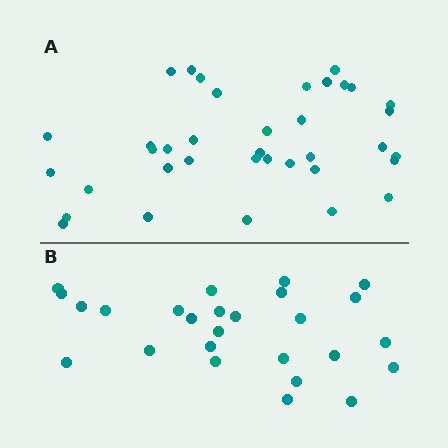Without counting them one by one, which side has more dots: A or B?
Region A (the top region) has more dots.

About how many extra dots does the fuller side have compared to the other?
Region A has roughly 12 or so more dots than region B.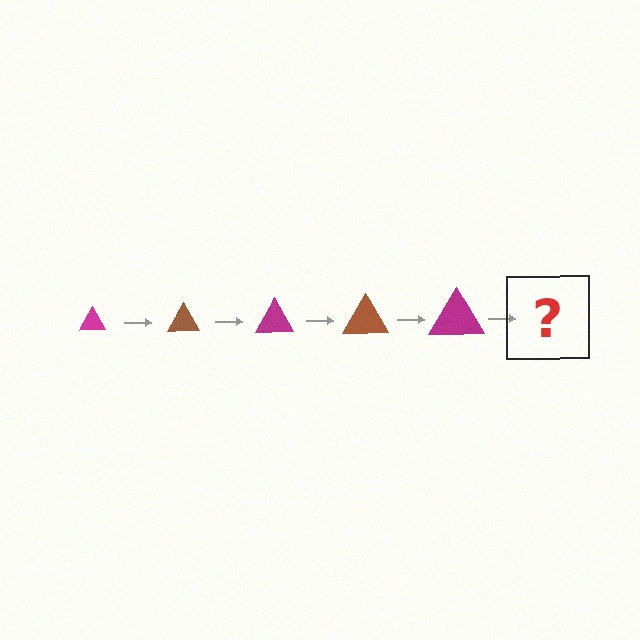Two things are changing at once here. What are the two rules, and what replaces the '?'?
The two rules are that the triangle grows larger each step and the color cycles through magenta and brown. The '?' should be a brown triangle, larger than the previous one.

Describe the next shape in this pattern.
It should be a brown triangle, larger than the previous one.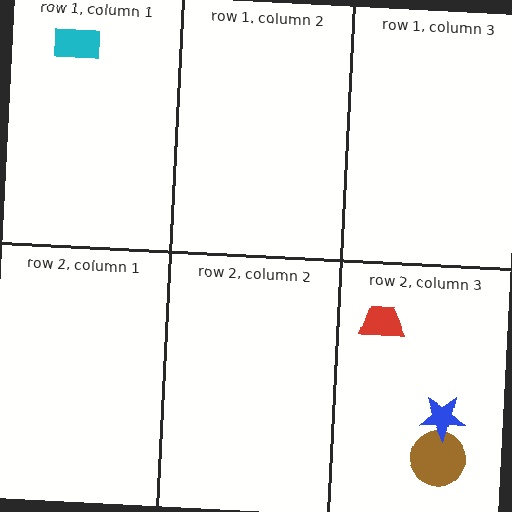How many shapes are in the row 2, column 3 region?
3.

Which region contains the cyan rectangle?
The row 1, column 1 region.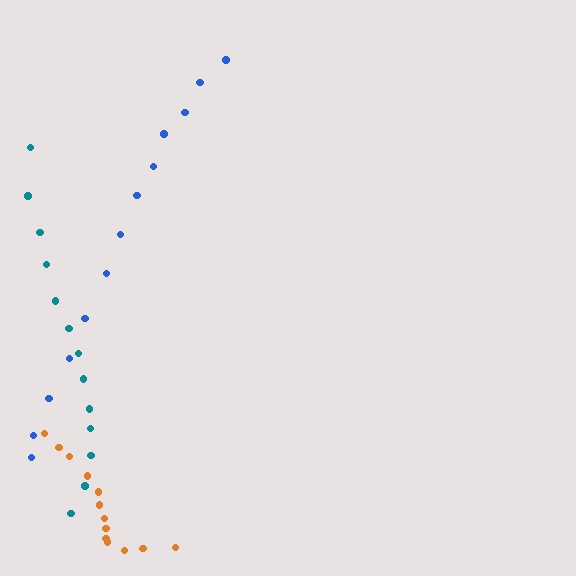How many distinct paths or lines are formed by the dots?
There are 3 distinct paths.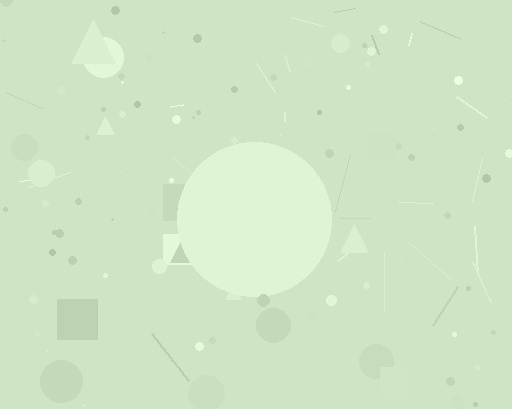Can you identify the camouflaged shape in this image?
The camouflaged shape is a circle.